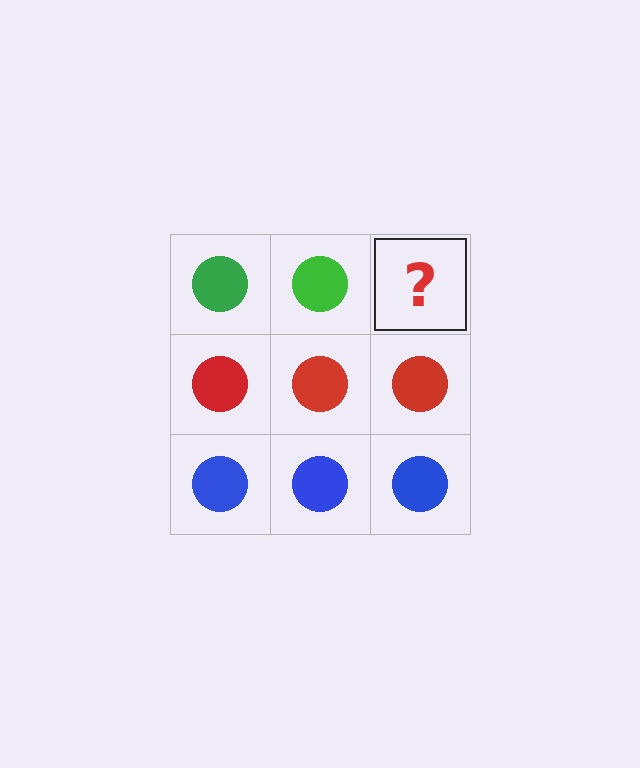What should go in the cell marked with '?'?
The missing cell should contain a green circle.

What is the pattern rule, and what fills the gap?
The rule is that each row has a consistent color. The gap should be filled with a green circle.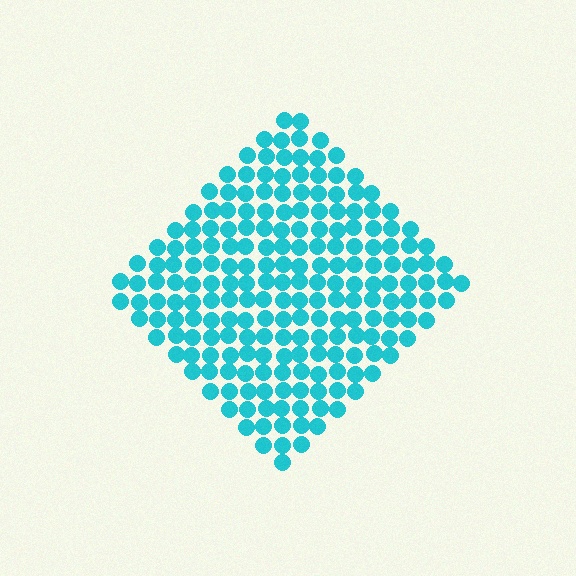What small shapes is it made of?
It is made of small circles.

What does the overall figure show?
The overall figure shows a diamond.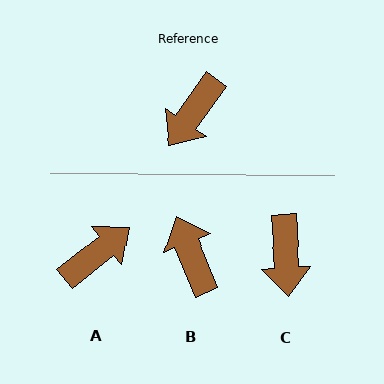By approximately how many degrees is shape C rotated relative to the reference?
Approximately 39 degrees counter-clockwise.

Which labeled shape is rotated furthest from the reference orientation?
A, about 164 degrees away.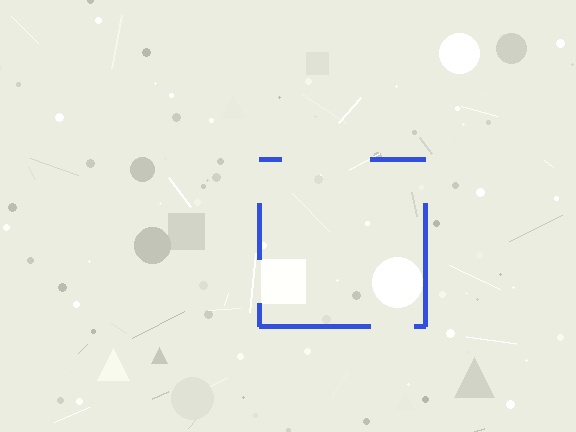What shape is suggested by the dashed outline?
The dashed outline suggests a square.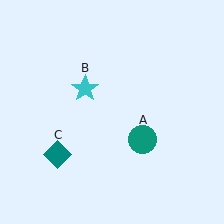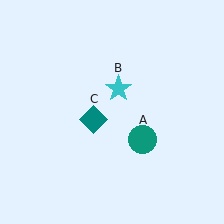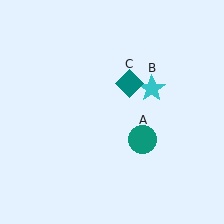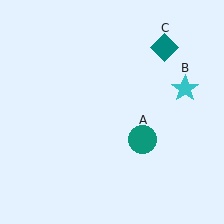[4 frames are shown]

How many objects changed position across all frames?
2 objects changed position: cyan star (object B), teal diamond (object C).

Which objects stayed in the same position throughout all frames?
Teal circle (object A) remained stationary.